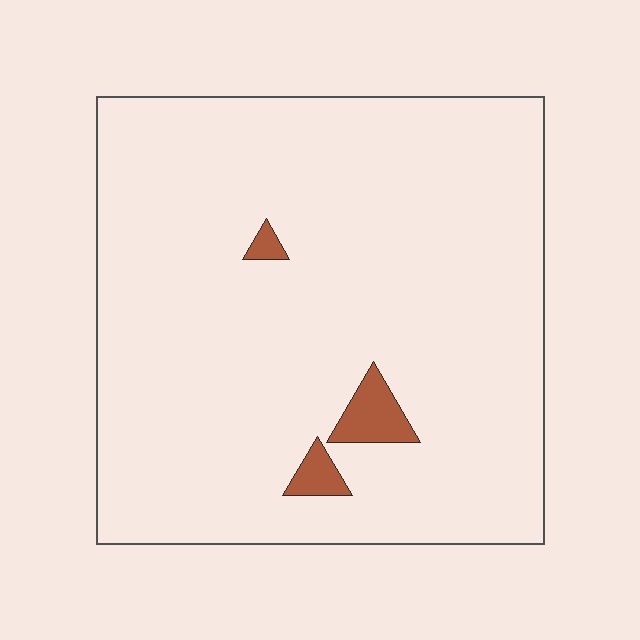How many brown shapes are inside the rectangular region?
3.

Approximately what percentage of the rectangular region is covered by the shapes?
Approximately 5%.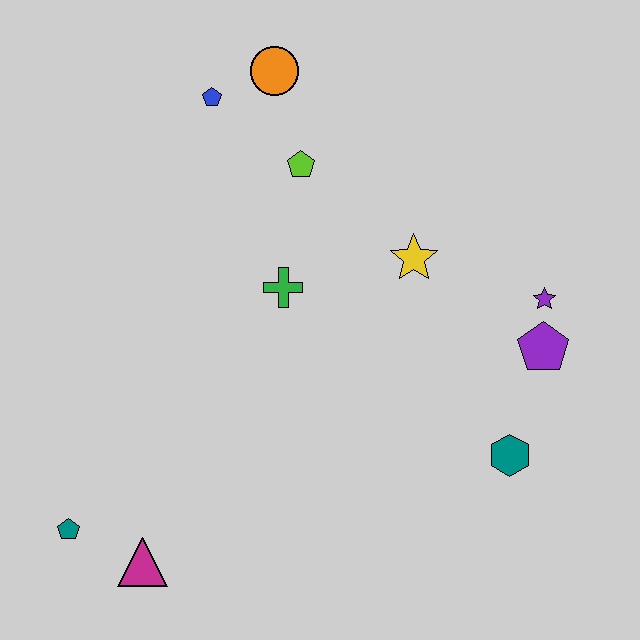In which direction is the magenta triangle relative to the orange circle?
The magenta triangle is below the orange circle.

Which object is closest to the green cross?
The lime pentagon is closest to the green cross.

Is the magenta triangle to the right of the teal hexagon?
No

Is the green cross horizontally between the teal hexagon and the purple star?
No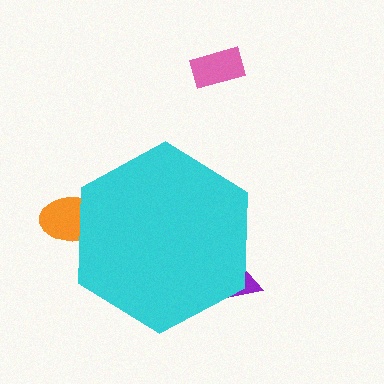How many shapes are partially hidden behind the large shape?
2 shapes are partially hidden.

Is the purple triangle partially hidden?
Yes, the purple triangle is partially hidden behind the cyan hexagon.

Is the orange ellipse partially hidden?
Yes, the orange ellipse is partially hidden behind the cyan hexagon.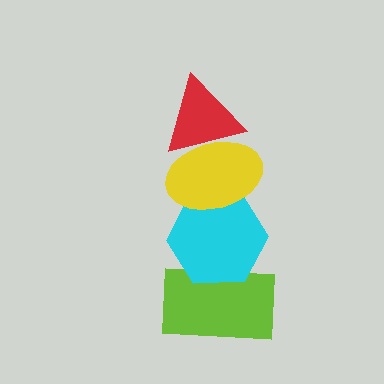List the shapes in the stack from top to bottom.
From top to bottom: the red triangle, the yellow ellipse, the cyan hexagon, the lime rectangle.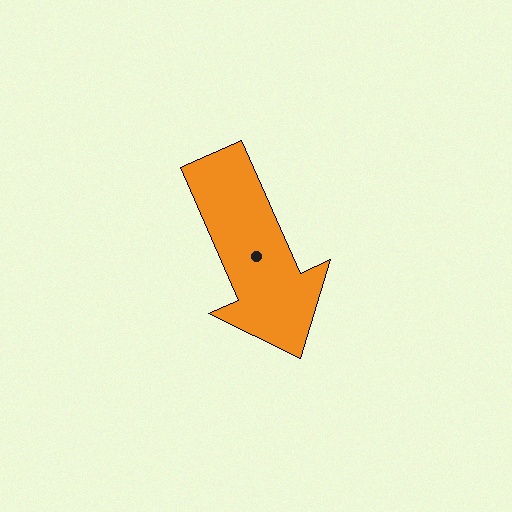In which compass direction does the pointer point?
Southeast.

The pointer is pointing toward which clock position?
Roughly 5 o'clock.